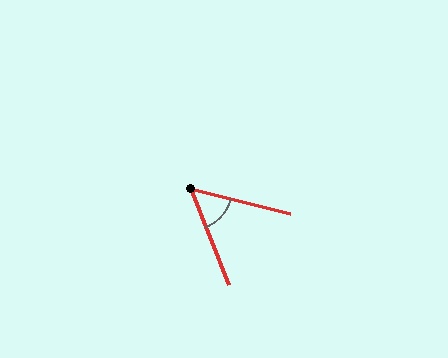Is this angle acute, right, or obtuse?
It is acute.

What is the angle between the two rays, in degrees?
Approximately 54 degrees.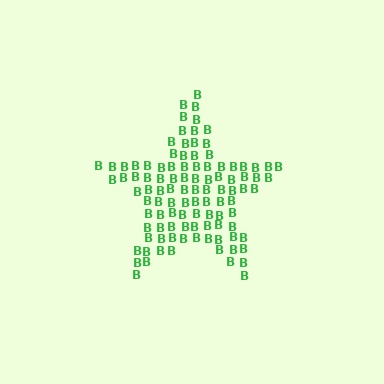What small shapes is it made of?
It is made of small letter B's.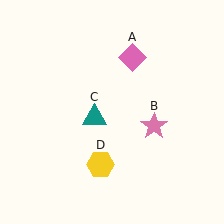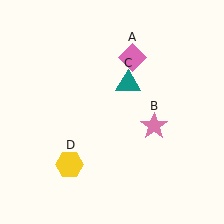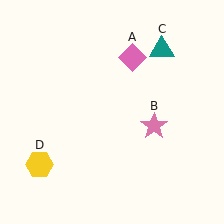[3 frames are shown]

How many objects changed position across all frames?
2 objects changed position: teal triangle (object C), yellow hexagon (object D).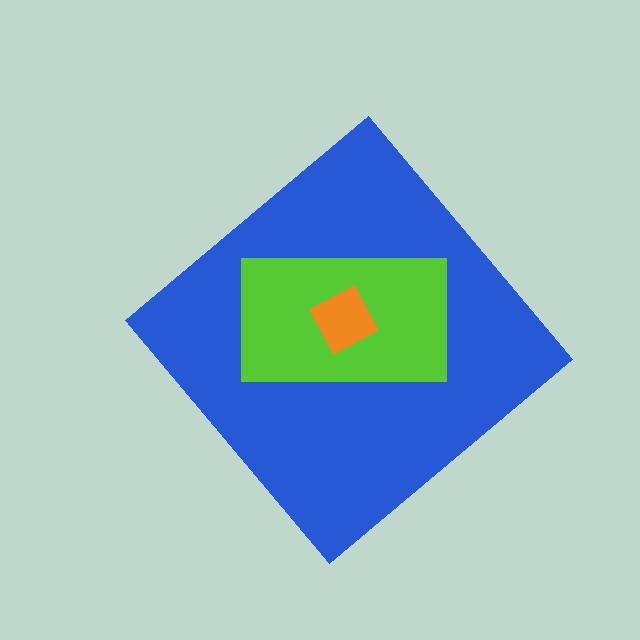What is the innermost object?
The orange square.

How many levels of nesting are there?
3.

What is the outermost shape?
The blue diamond.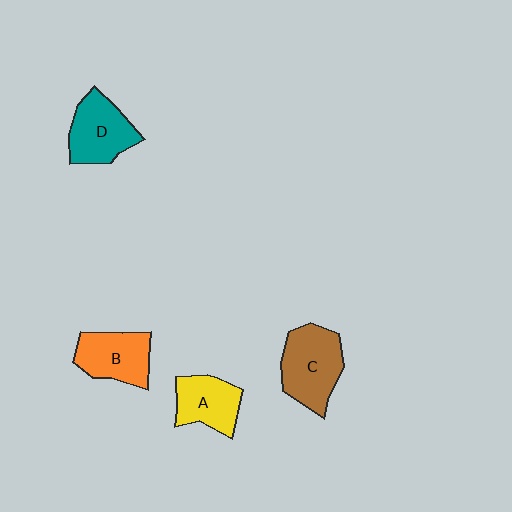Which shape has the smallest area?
Shape A (yellow).